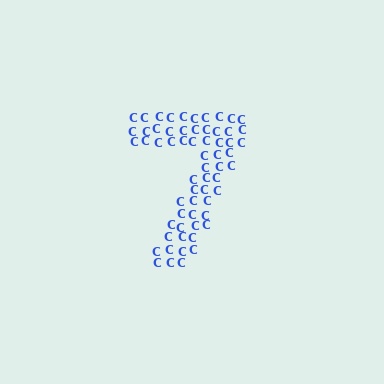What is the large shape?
The large shape is the digit 7.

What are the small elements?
The small elements are letter C's.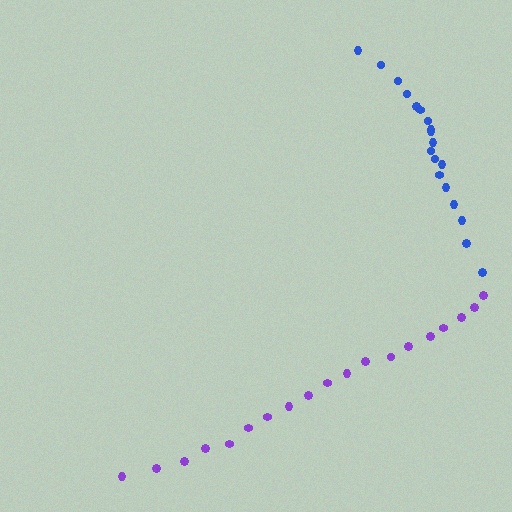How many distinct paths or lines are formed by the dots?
There are 2 distinct paths.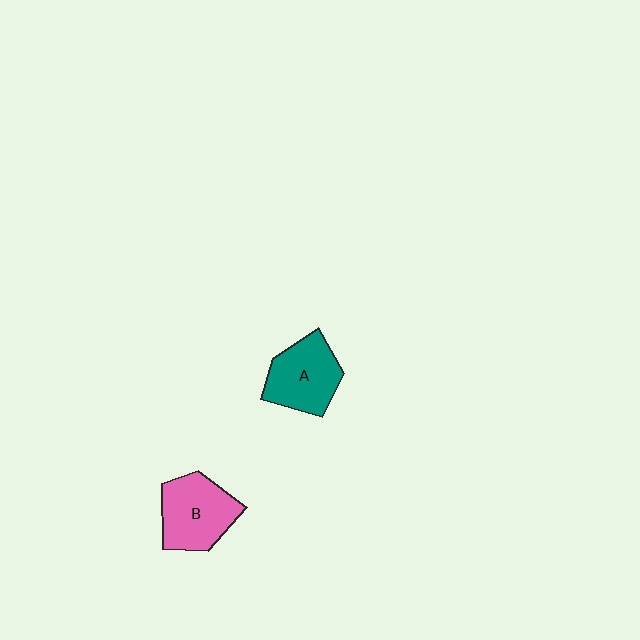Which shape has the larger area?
Shape B (pink).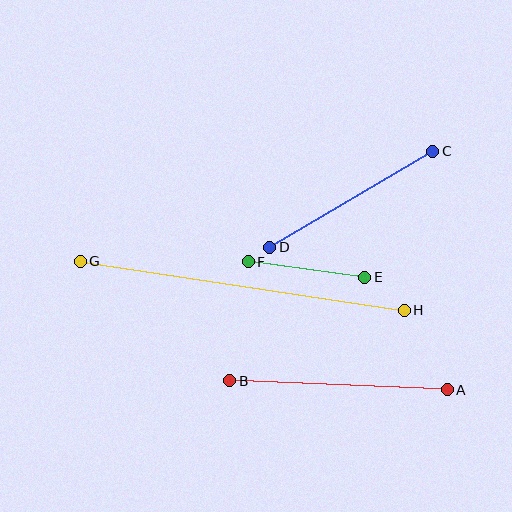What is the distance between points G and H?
The distance is approximately 328 pixels.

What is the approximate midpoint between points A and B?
The midpoint is at approximately (338, 385) pixels.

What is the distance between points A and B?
The distance is approximately 218 pixels.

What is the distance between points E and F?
The distance is approximately 118 pixels.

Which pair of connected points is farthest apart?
Points G and H are farthest apart.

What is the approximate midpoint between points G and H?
The midpoint is at approximately (242, 286) pixels.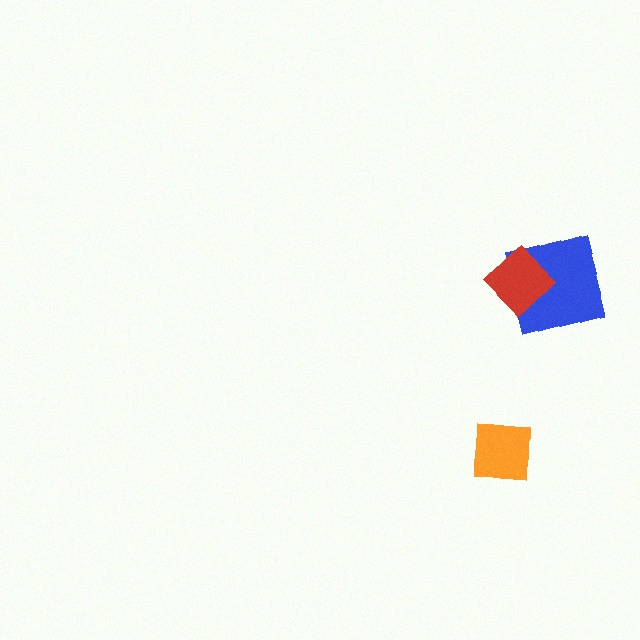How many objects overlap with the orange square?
0 objects overlap with the orange square.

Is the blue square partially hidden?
Yes, it is partially covered by another shape.